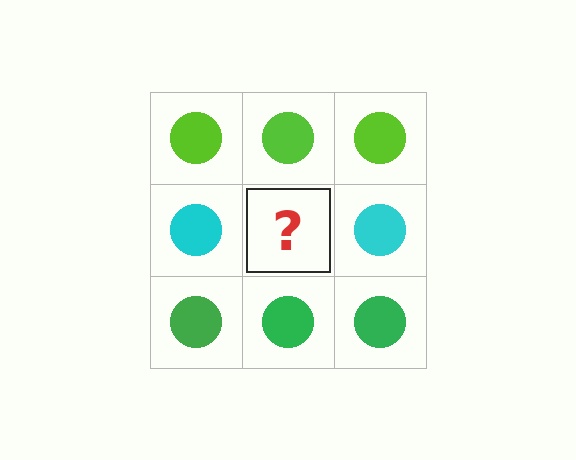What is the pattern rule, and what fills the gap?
The rule is that each row has a consistent color. The gap should be filled with a cyan circle.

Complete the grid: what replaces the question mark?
The question mark should be replaced with a cyan circle.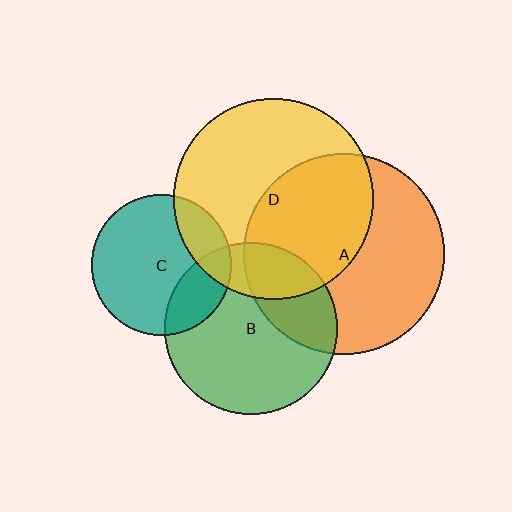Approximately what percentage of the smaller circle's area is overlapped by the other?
Approximately 30%.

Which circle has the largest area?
Circle A (orange).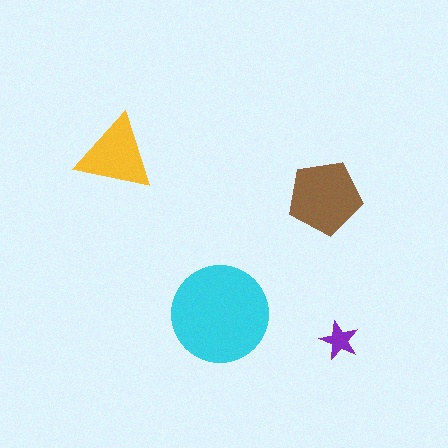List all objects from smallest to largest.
The purple star, the yellow triangle, the brown pentagon, the cyan circle.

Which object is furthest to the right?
The purple star is rightmost.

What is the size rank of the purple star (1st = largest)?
4th.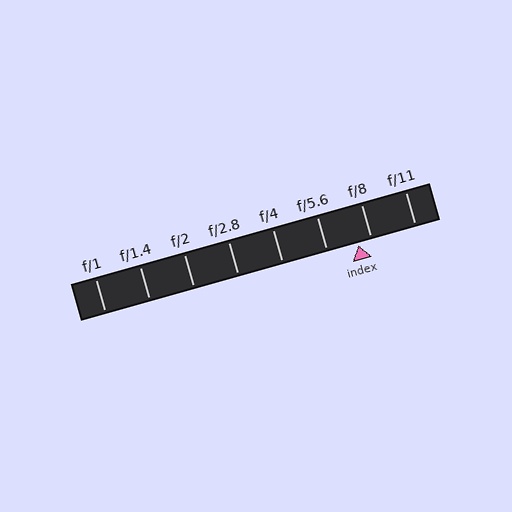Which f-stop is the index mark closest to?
The index mark is closest to f/8.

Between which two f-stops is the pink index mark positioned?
The index mark is between f/5.6 and f/8.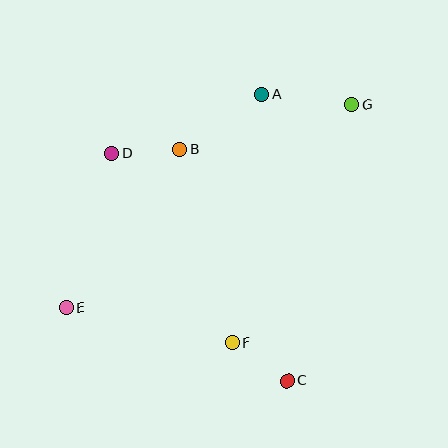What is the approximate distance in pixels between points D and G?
The distance between D and G is approximately 245 pixels.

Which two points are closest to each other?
Points C and F are closest to each other.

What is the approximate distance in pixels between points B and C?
The distance between B and C is approximately 255 pixels.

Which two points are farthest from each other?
Points E and G are farthest from each other.